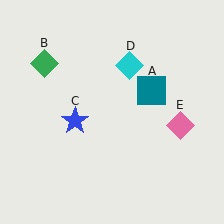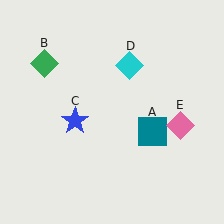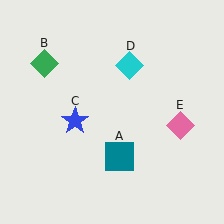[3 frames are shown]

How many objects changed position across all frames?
1 object changed position: teal square (object A).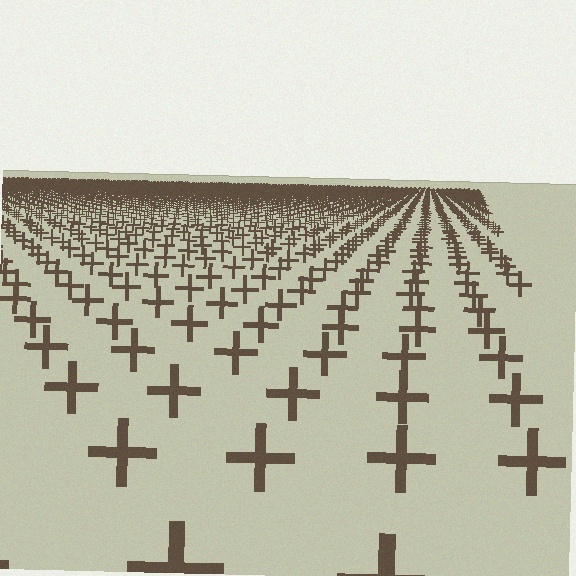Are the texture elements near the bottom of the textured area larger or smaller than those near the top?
Larger. Near the bottom, elements are closer to the viewer and appear at a bigger on-screen size.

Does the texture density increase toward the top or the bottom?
Density increases toward the top.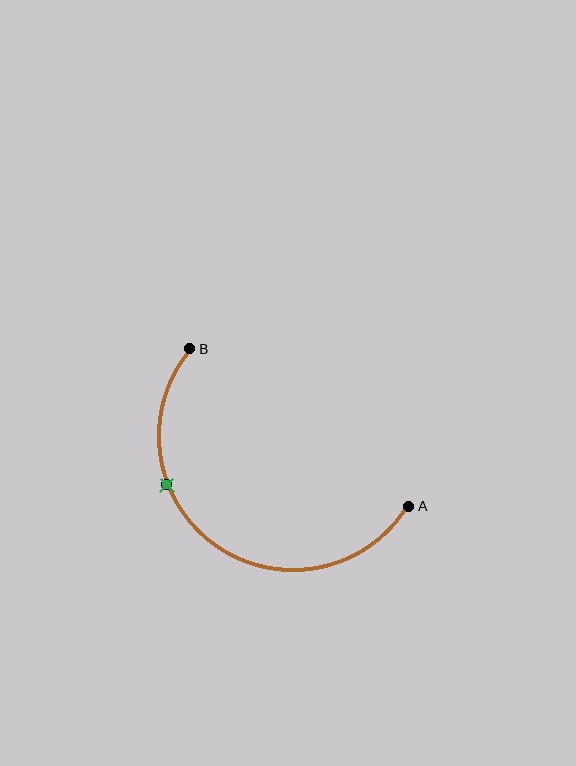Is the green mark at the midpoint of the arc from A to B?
No. The green mark lies on the arc but is closer to endpoint B. The arc midpoint would be at the point on the curve equidistant along the arc from both A and B.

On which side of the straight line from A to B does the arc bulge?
The arc bulges below and to the left of the straight line connecting A and B.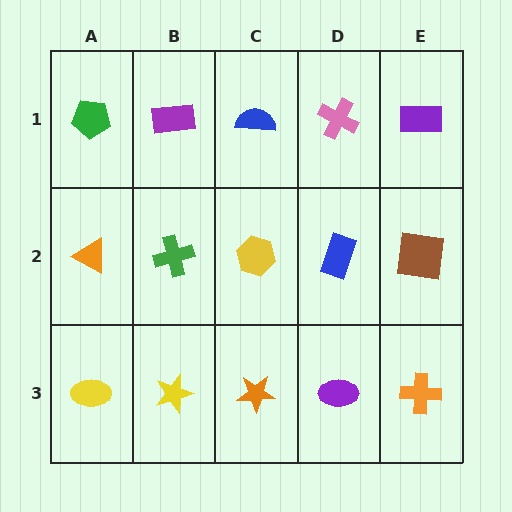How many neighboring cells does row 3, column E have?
2.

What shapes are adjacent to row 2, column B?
A purple rectangle (row 1, column B), a yellow star (row 3, column B), an orange triangle (row 2, column A), a yellow hexagon (row 2, column C).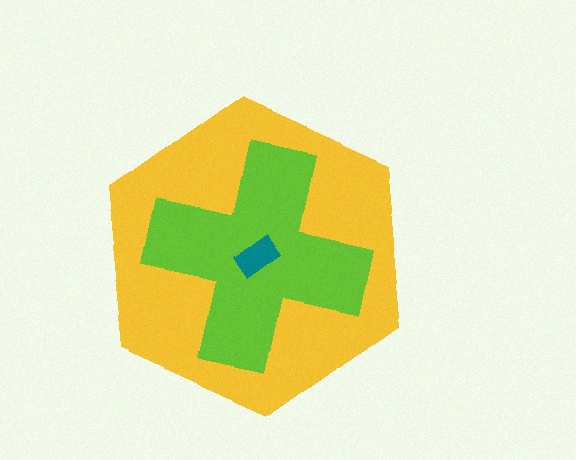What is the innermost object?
The teal rectangle.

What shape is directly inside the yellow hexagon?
The lime cross.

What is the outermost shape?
The yellow hexagon.